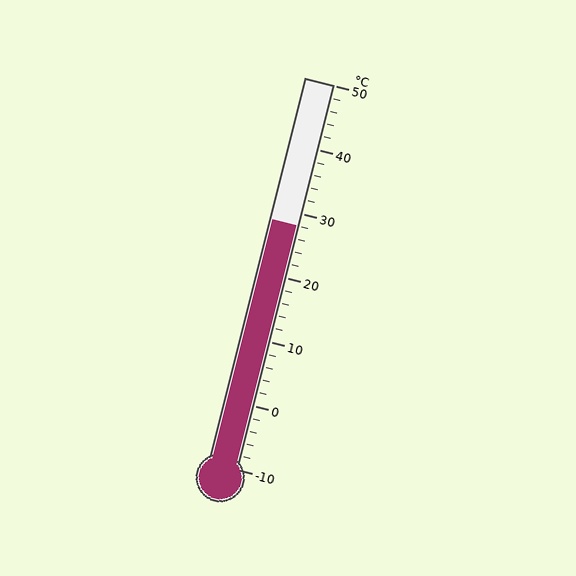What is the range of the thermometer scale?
The thermometer scale ranges from -10°C to 50°C.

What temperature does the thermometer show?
The thermometer shows approximately 28°C.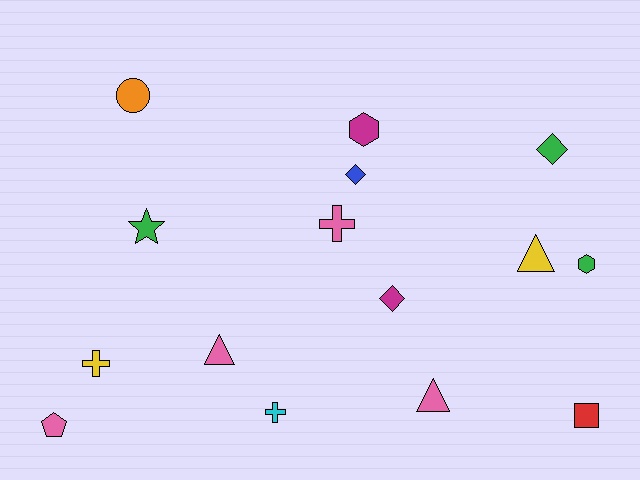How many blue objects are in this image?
There is 1 blue object.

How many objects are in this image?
There are 15 objects.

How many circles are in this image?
There is 1 circle.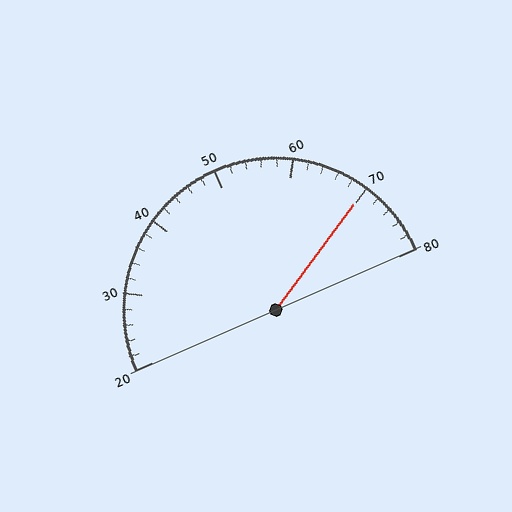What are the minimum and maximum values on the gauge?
The gauge ranges from 20 to 80.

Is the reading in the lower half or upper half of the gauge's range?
The reading is in the upper half of the range (20 to 80).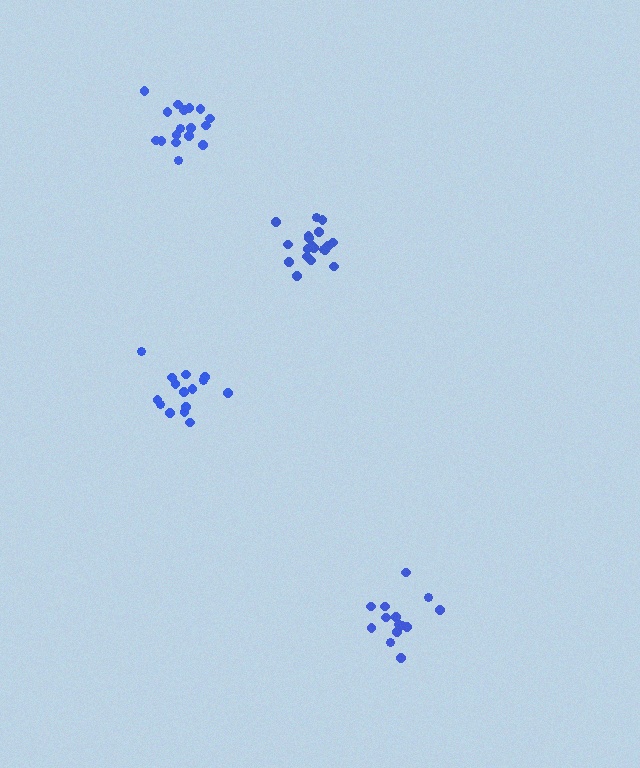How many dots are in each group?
Group 1: 16 dots, Group 2: 14 dots, Group 3: 18 dots, Group 4: 19 dots (67 total).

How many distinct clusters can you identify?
There are 4 distinct clusters.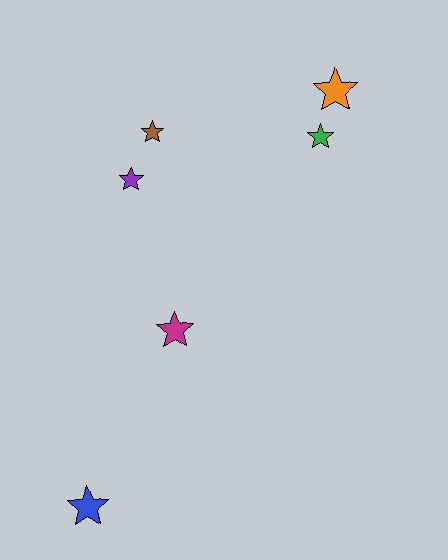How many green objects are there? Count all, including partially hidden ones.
There is 1 green object.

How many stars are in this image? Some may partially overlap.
There are 6 stars.